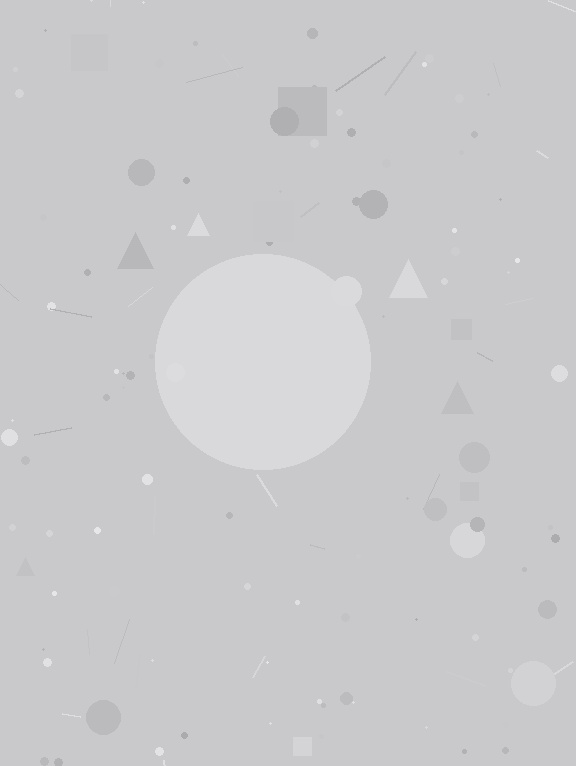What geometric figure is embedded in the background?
A circle is embedded in the background.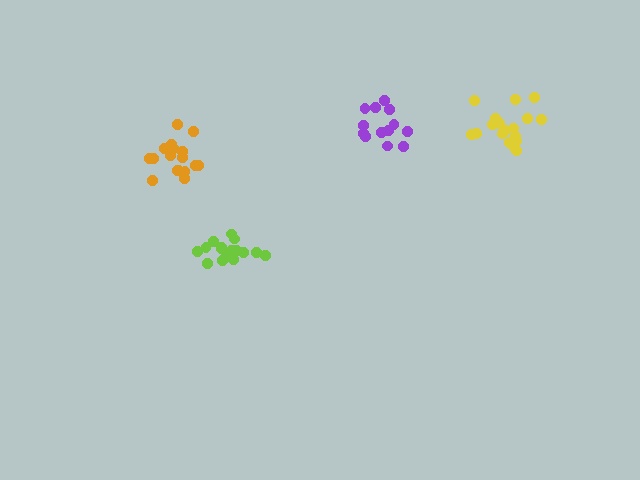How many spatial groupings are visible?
There are 4 spatial groupings.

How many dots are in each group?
Group 1: 18 dots, Group 2: 13 dots, Group 3: 16 dots, Group 4: 19 dots (66 total).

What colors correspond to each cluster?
The clusters are colored: orange, purple, lime, yellow.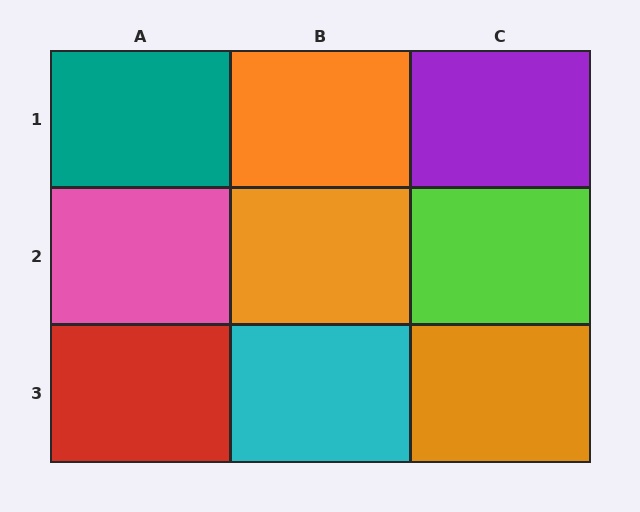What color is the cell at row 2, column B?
Orange.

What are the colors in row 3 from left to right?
Red, cyan, orange.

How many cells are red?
1 cell is red.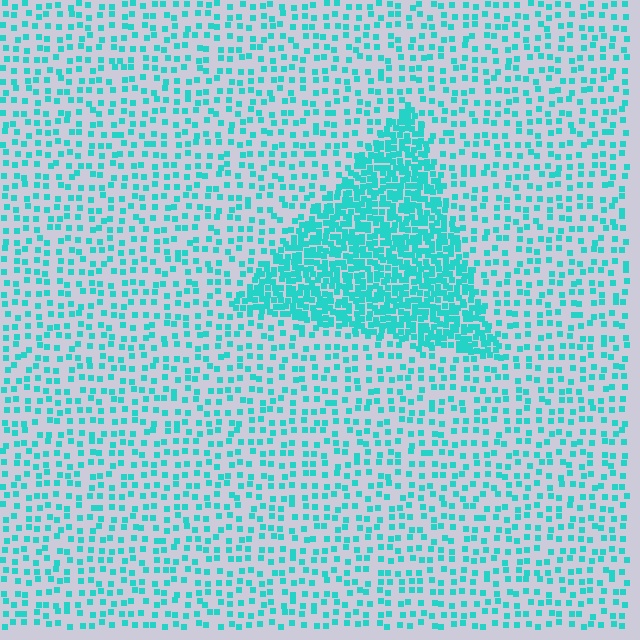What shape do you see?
I see a triangle.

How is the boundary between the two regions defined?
The boundary is defined by a change in element density (approximately 2.9x ratio). All elements are the same color, size, and shape.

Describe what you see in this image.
The image contains small cyan elements arranged at two different densities. A triangle-shaped region is visible where the elements are more densely packed than the surrounding area.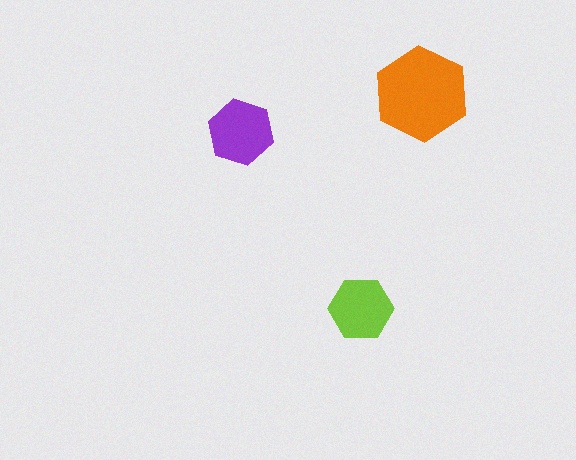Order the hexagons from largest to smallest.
the orange one, the purple one, the lime one.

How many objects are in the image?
There are 3 objects in the image.